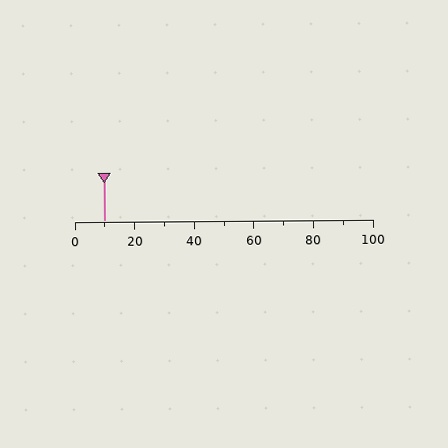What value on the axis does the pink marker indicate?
The marker indicates approximately 10.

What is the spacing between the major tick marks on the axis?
The major ticks are spaced 20 apart.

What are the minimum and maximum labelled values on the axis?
The axis runs from 0 to 100.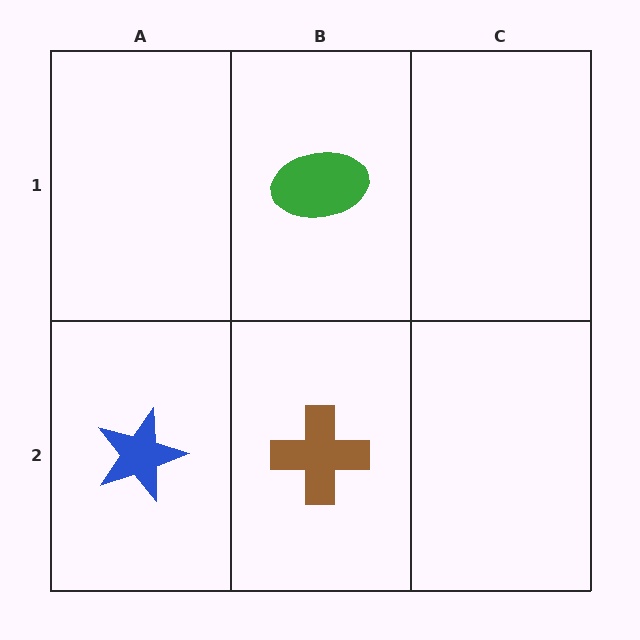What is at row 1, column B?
A green ellipse.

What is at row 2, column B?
A brown cross.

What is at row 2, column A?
A blue star.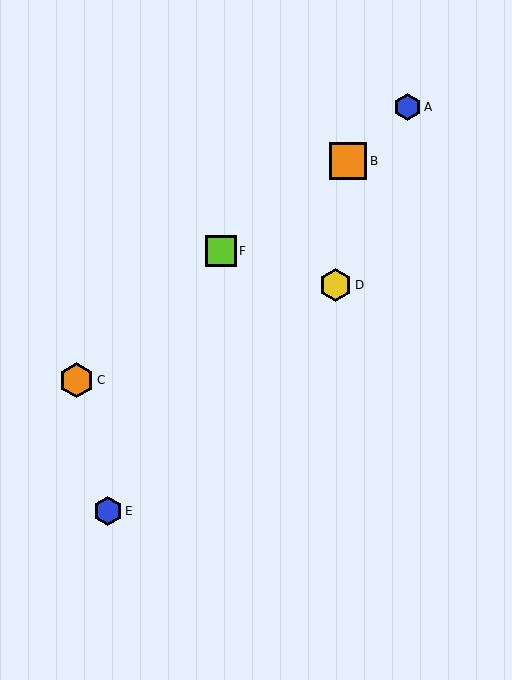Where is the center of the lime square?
The center of the lime square is at (221, 251).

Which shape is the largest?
The orange square (labeled B) is the largest.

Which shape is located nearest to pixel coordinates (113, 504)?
The blue hexagon (labeled E) at (108, 511) is nearest to that location.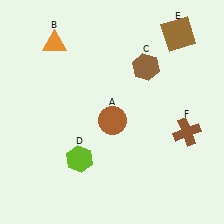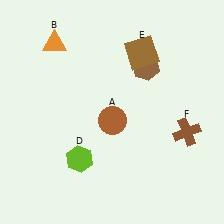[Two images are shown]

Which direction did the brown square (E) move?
The brown square (E) moved left.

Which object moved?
The brown square (E) moved left.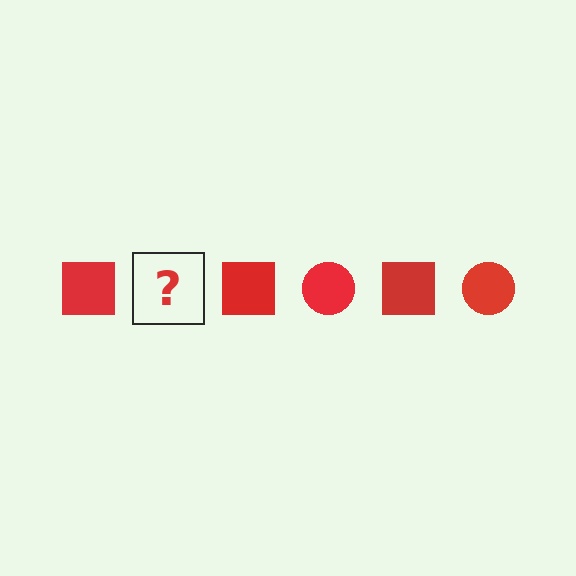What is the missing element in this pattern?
The missing element is a red circle.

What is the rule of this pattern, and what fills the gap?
The rule is that the pattern cycles through square, circle shapes in red. The gap should be filled with a red circle.